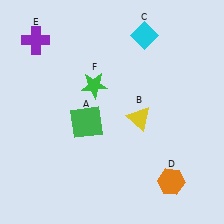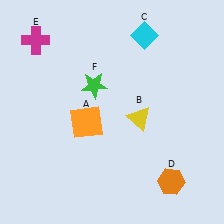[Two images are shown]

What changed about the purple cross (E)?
In Image 1, E is purple. In Image 2, it changed to magenta.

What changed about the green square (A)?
In Image 1, A is green. In Image 2, it changed to orange.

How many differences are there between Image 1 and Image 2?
There are 2 differences between the two images.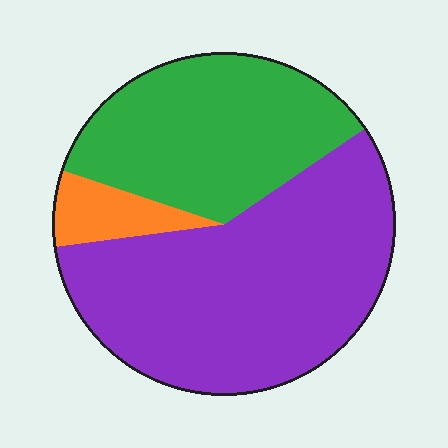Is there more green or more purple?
Purple.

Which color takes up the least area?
Orange, at roughly 5%.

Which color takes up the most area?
Purple, at roughly 55%.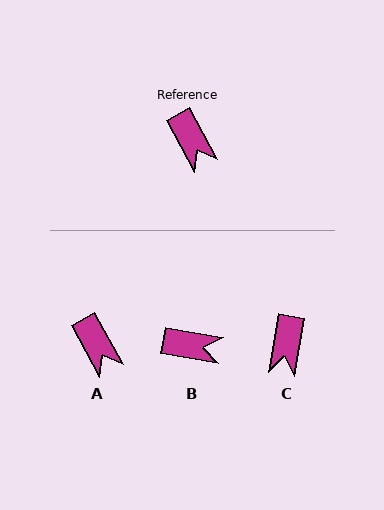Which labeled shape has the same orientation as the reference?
A.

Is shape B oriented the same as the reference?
No, it is off by about 52 degrees.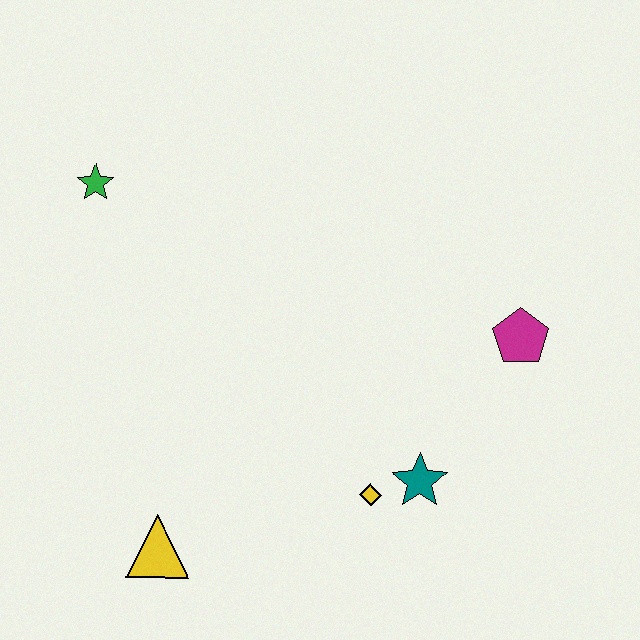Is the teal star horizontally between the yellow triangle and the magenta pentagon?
Yes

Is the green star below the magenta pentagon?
No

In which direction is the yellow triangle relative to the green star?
The yellow triangle is below the green star.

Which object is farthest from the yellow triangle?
The magenta pentagon is farthest from the yellow triangle.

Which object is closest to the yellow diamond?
The teal star is closest to the yellow diamond.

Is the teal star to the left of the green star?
No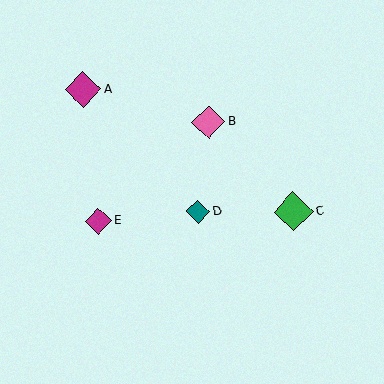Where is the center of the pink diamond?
The center of the pink diamond is at (208, 122).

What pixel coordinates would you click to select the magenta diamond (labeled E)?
Click at (98, 221) to select the magenta diamond E.